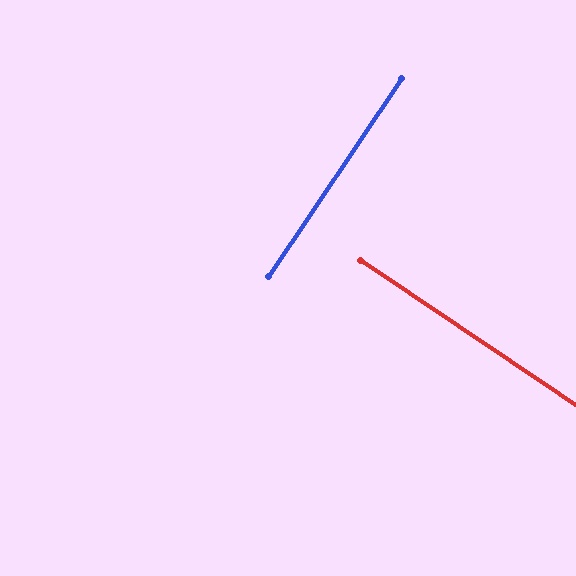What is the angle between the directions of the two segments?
Approximately 90 degrees.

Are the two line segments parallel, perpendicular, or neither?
Perpendicular — they meet at approximately 90°.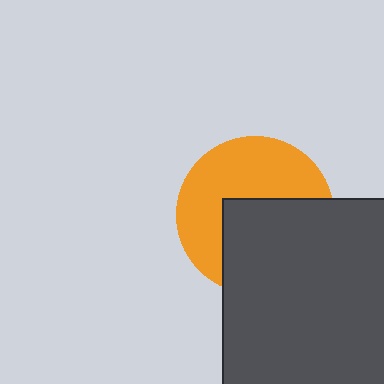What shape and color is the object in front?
The object in front is a dark gray rectangle.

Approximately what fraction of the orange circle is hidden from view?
Roughly 48% of the orange circle is hidden behind the dark gray rectangle.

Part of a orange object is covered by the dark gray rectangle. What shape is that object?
It is a circle.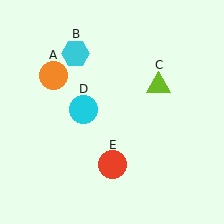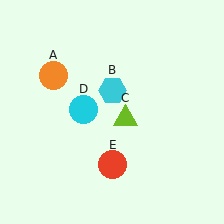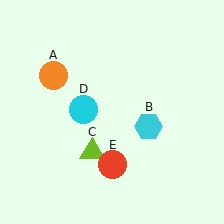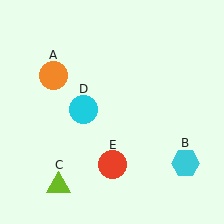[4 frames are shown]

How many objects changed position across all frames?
2 objects changed position: cyan hexagon (object B), lime triangle (object C).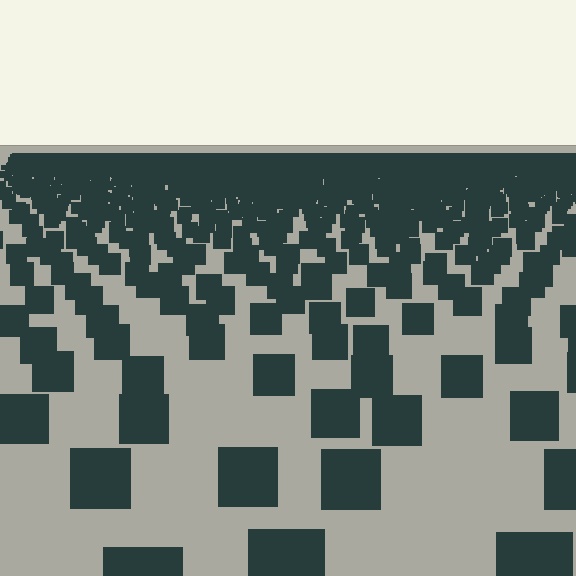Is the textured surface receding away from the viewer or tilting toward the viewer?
The surface is receding away from the viewer. Texture elements get smaller and denser toward the top.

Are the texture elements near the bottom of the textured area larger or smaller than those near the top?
Larger. Near the bottom, elements are closer to the viewer and appear at a bigger on-screen size.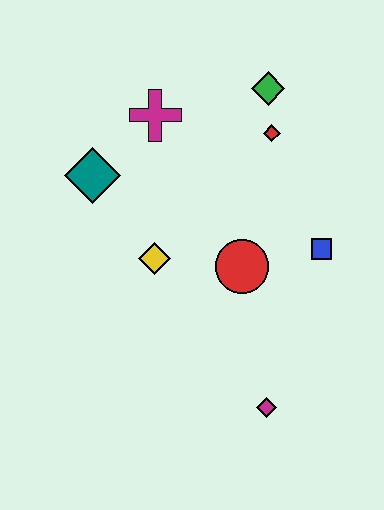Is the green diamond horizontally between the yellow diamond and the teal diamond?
No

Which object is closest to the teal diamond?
The magenta cross is closest to the teal diamond.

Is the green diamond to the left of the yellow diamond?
No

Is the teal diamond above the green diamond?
No